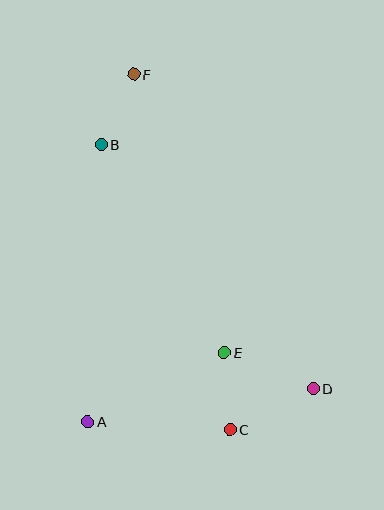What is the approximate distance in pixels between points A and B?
The distance between A and B is approximately 278 pixels.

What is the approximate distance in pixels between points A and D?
The distance between A and D is approximately 228 pixels.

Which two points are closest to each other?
Points C and E are closest to each other.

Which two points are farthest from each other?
Points C and F are farthest from each other.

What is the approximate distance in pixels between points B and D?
The distance between B and D is approximately 323 pixels.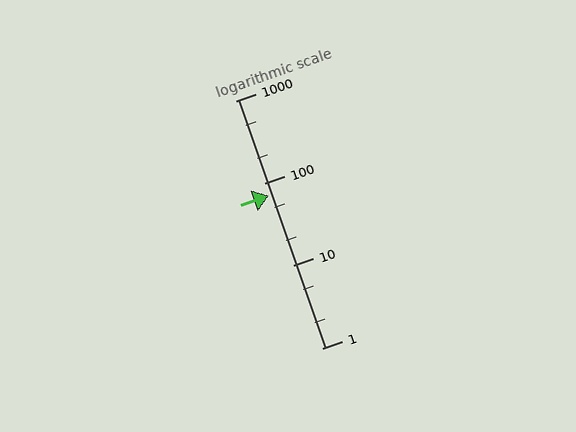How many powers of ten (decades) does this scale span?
The scale spans 3 decades, from 1 to 1000.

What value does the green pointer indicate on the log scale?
The pointer indicates approximately 71.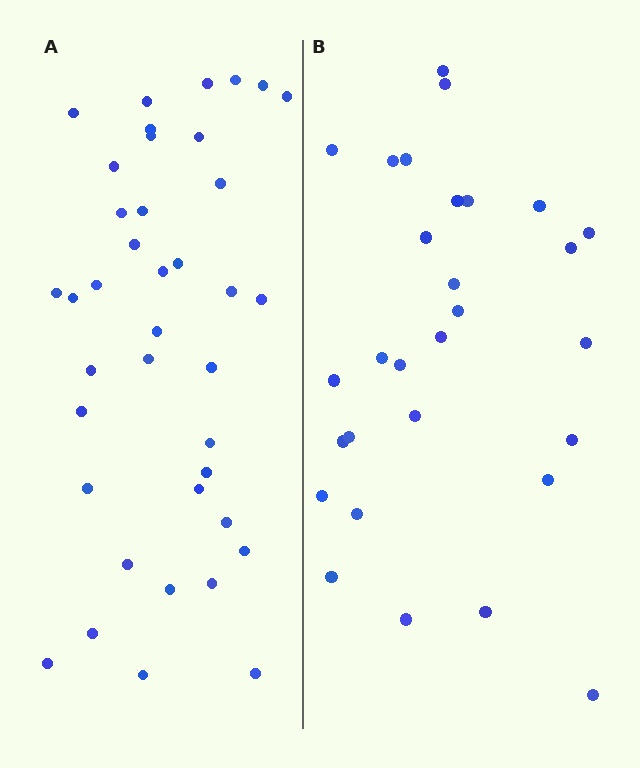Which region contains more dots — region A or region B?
Region A (the left region) has more dots.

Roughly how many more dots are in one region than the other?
Region A has roughly 10 or so more dots than region B.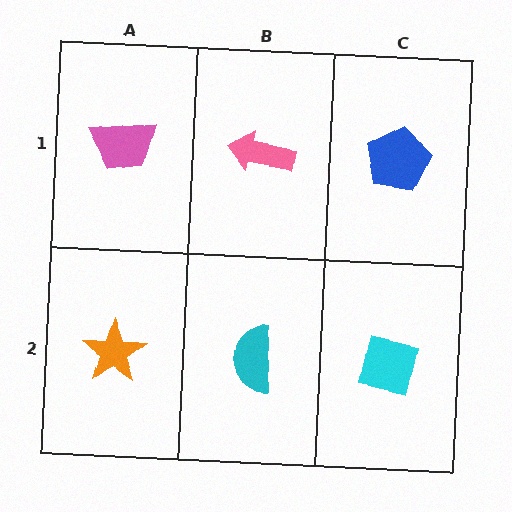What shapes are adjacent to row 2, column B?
A pink arrow (row 1, column B), an orange star (row 2, column A), a cyan square (row 2, column C).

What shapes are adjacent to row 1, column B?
A cyan semicircle (row 2, column B), a pink trapezoid (row 1, column A), a blue pentagon (row 1, column C).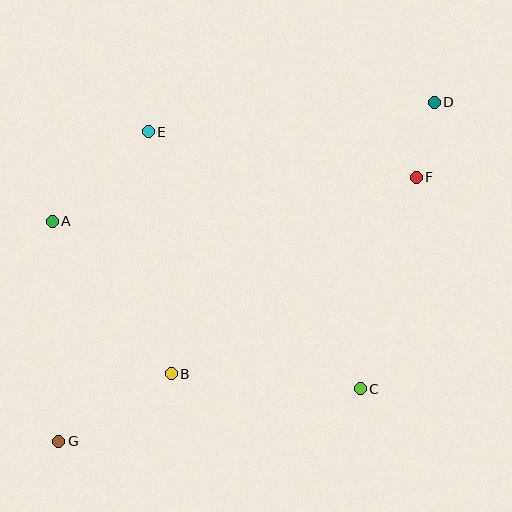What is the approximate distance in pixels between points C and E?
The distance between C and E is approximately 333 pixels.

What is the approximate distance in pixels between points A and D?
The distance between A and D is approximately 400 pixels.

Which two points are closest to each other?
Points D and F are closest to each other.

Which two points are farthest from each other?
Points D and G are farthest from each other.